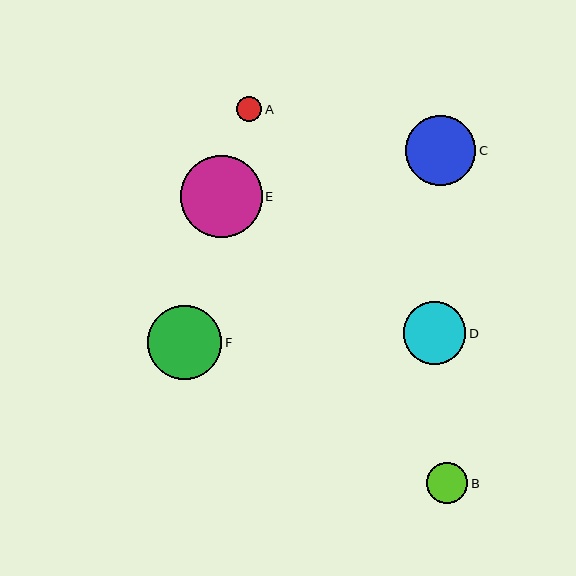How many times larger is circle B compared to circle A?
Circle B is approximately 1.6 times the size of circle A.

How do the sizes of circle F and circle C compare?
Circle F and circle C are approximately the same size.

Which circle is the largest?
Circle E is the largest with a size of approximately 82 pixels.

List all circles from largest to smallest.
From largest to smallest: E, F, C, D, B, A.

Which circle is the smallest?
Circle A is the smallest with a size of approximately 25 pixels.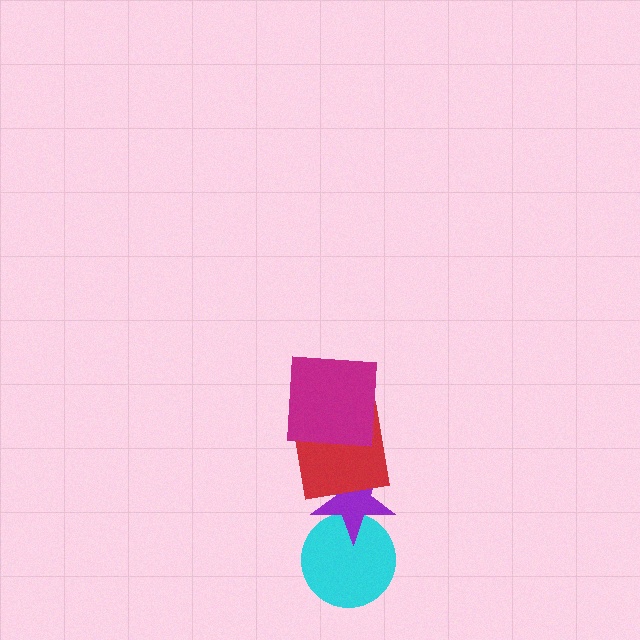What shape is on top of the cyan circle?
The purple star is on top of the cyan circle.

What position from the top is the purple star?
The purple star is 3rd from the top.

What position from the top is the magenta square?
The magenta square is 1st from the top.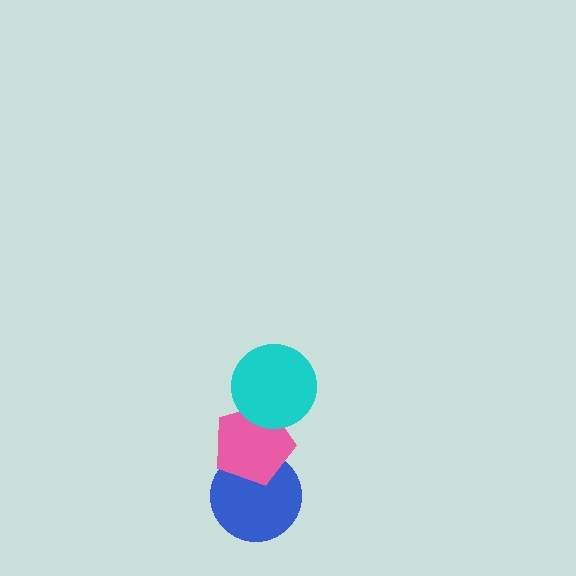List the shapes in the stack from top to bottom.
From top to bottom: the cyan circle, the pink pentagon, the blue circle.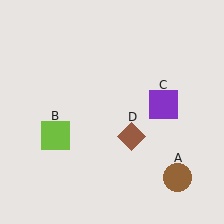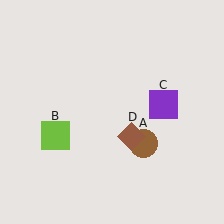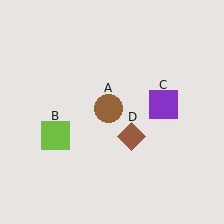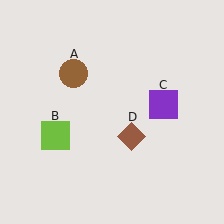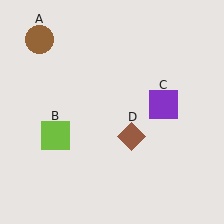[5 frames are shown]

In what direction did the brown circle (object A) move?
The brown circle (object A) moved up and to the left.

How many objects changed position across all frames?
1 object changed position: brown circle (object A).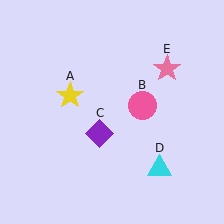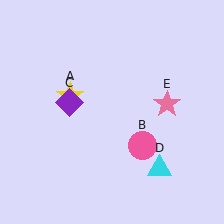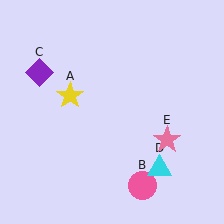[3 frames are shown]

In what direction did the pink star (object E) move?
The pink star (object E) moved down.